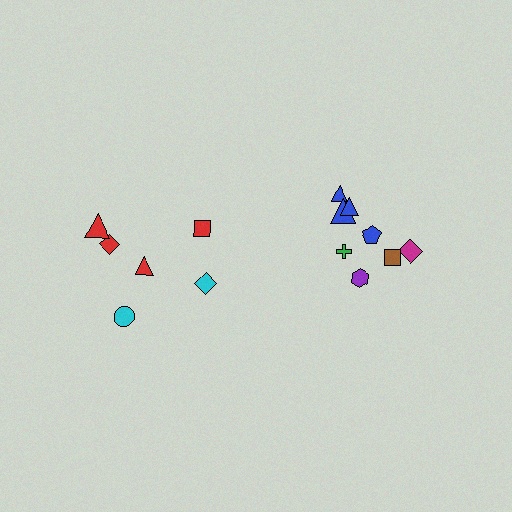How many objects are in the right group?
There are 8 objects.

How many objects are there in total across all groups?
There are 14 objects.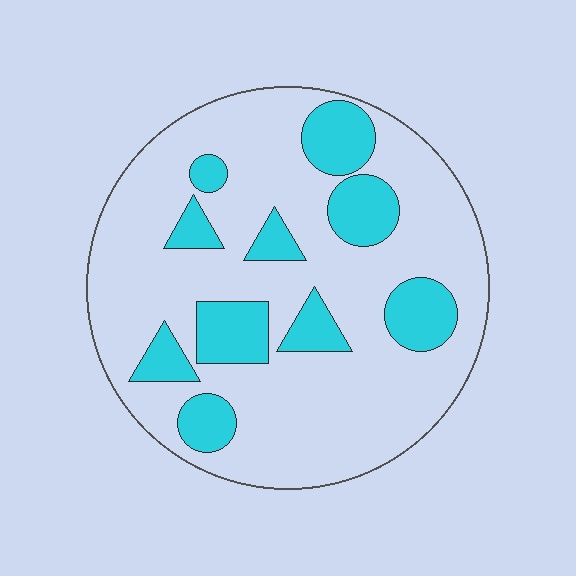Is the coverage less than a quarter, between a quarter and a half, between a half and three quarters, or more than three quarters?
Less than a quarter.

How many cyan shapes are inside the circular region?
10.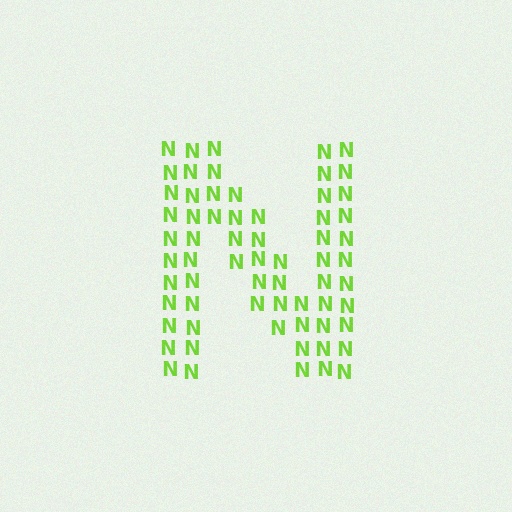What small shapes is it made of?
It is made of small letter N's.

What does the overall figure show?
The overall figure shows the letter N.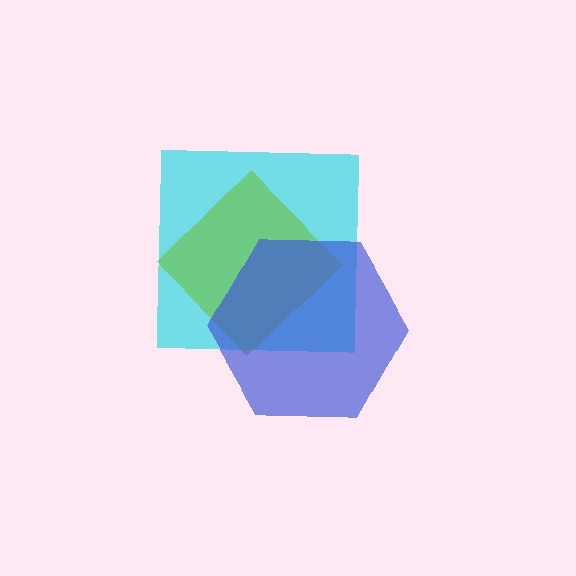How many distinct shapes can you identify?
There are 3 distinct shapes: a cyan square, a lime diamond, a blue hexagon.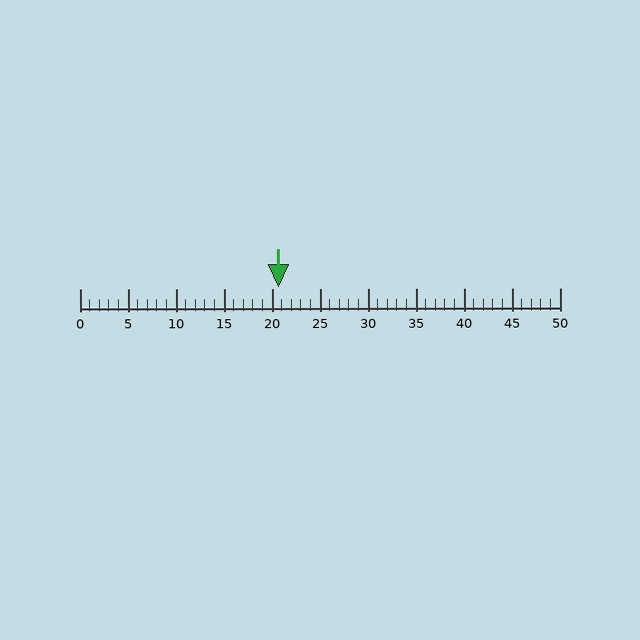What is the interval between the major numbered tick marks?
The major tick marks are spaced 5 units apart.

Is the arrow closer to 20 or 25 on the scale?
The arrow is closer to 20.